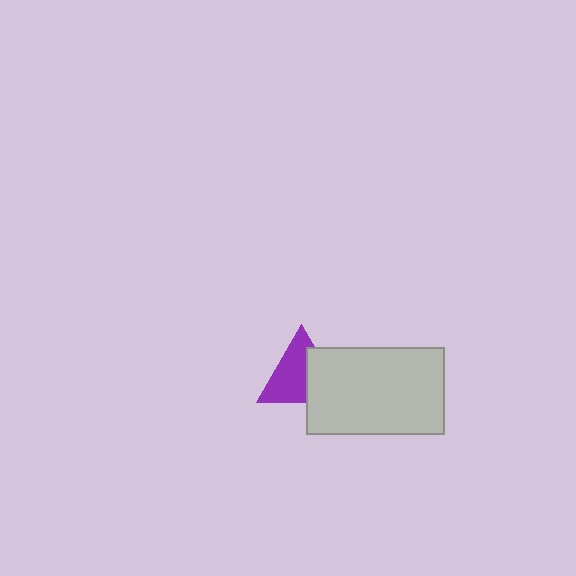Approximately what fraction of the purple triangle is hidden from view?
Roughly 39% of the purple triangle is hidden behind the light gray rectangle.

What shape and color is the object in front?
The object in front is a light gray rectangle.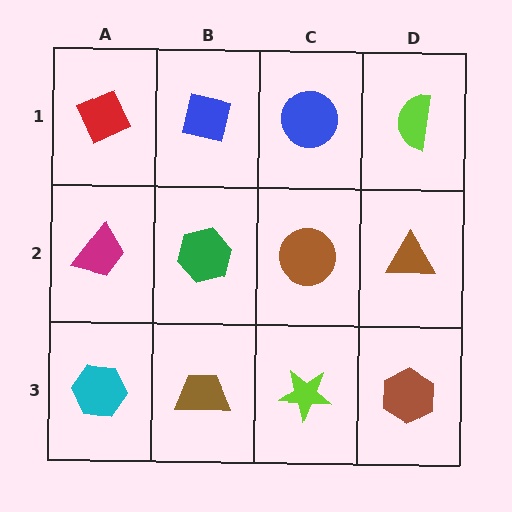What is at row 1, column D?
A lime semicircle.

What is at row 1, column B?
A blue square.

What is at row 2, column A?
A magenta trapezoid.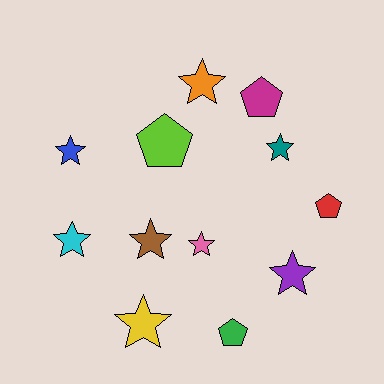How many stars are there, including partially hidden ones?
There are 8 stars.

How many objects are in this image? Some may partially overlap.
There are 12 objects.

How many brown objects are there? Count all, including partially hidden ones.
There is 1 brown object.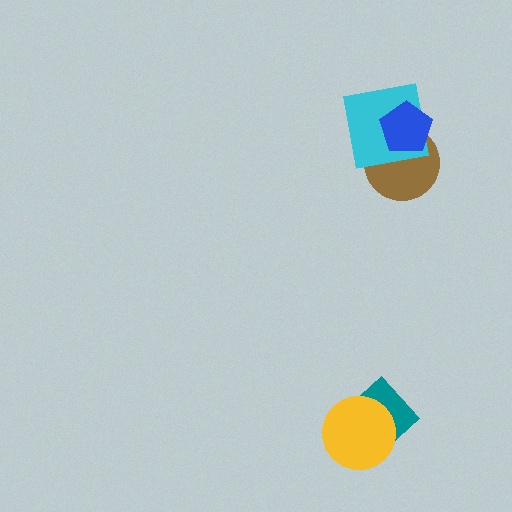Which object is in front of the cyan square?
The blue pentagon is in front of the cyan square.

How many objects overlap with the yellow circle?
1 object overlaps with the yellow circle.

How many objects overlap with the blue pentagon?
2 objects overlap with the blue pentagon.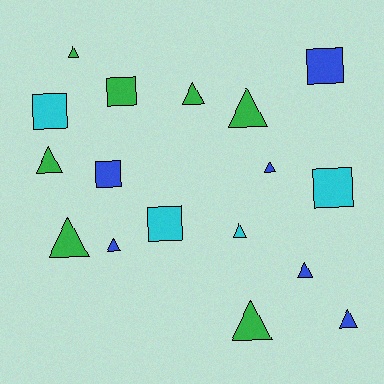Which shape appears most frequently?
Triangle, with 11 objects.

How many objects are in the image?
There are 17 objects.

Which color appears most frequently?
Green, with 7 objects.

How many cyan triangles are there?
There is 1 cyan triangle.